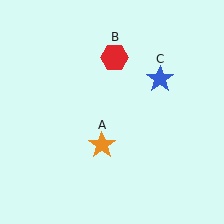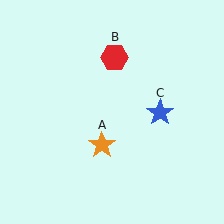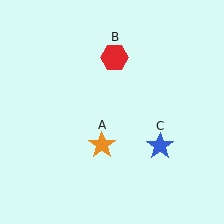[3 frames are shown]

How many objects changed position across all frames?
1 object changed position: blue star (object C).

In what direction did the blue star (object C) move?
The blue star (object C) moved down.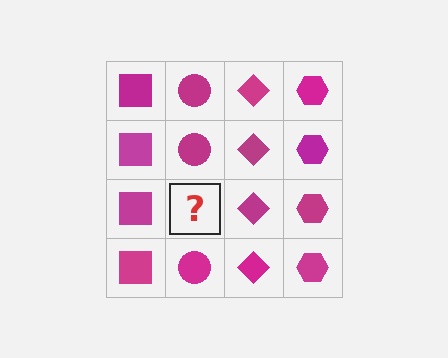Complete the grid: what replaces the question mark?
The question mark should be replaced with a magenta circle.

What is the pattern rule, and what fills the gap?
The rule is that each column has a consistent shape. The gap should be filled with a magenta circle.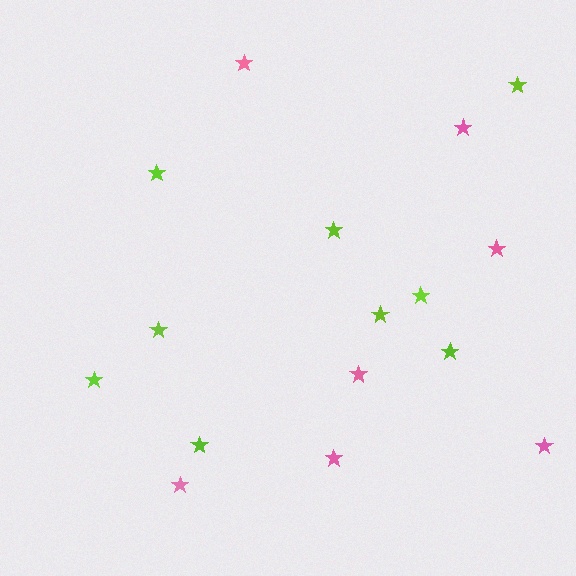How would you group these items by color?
There are 2 groups: one group of pink stars (7) and one group of lime stars (9).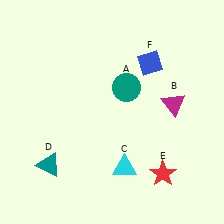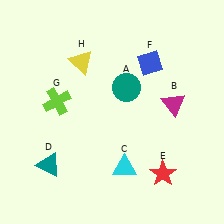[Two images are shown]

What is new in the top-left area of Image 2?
A yellow triangle (H) was added in the top-left area of Image 2.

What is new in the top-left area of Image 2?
A lime cross (G) was added in the top-left area of Image 2.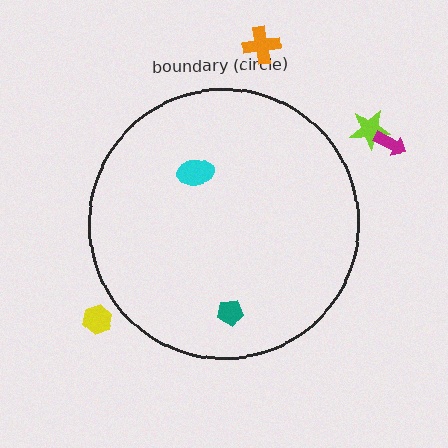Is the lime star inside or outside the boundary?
Outside.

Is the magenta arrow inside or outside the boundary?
Outside.